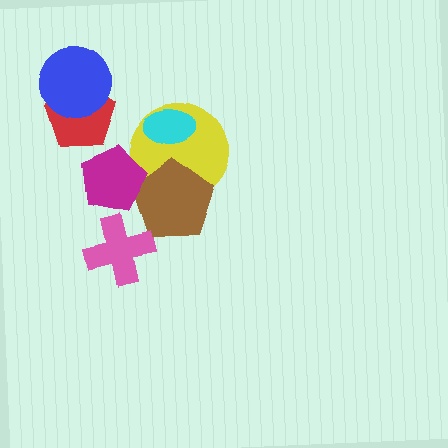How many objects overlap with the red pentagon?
1 object overlaps with the red pentagon.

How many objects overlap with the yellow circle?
3 objects overlap with the yellow circle.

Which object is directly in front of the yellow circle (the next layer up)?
The brown pentagon is directly in front of the yellow circle.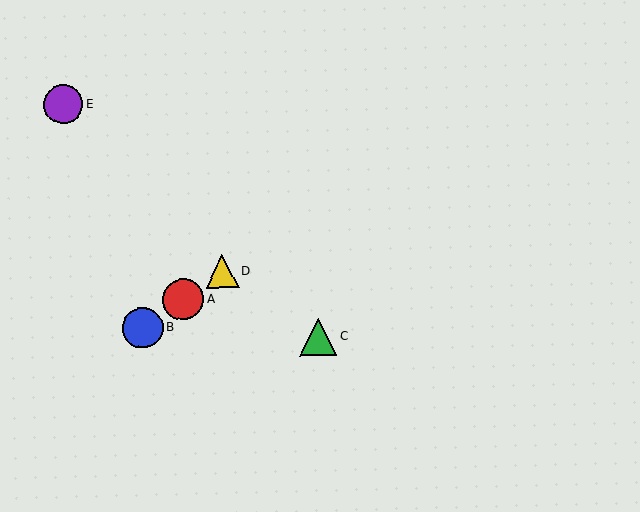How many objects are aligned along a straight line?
3 objects (A, B, D) are aligned along a straight line.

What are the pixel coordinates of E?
Object E is at (63, 104).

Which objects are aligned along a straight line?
Objects A, B, D are aligned along a straight line.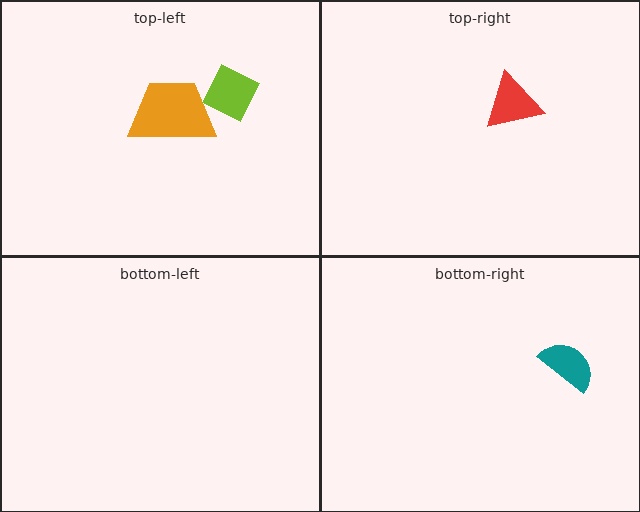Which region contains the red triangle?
The top-right region.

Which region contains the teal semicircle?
The bottom-right region.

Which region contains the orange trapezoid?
The top-left region.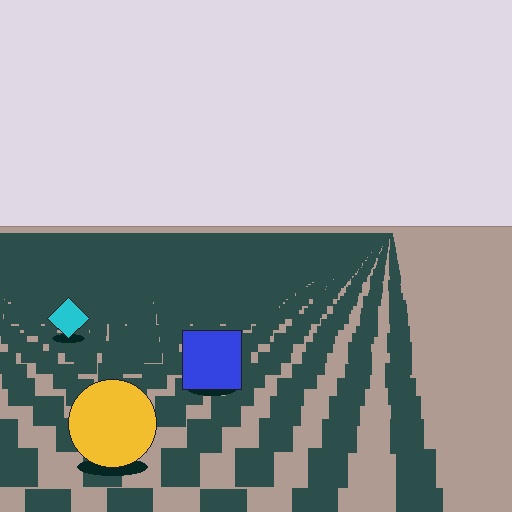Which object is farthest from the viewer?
The cyan diamond is farthest from the viewer. It appears smaller and the ground texture around it is denser.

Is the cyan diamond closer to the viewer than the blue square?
No. The blue square is closer — you can tell from the texture gradient: the ground texture is coarser near it.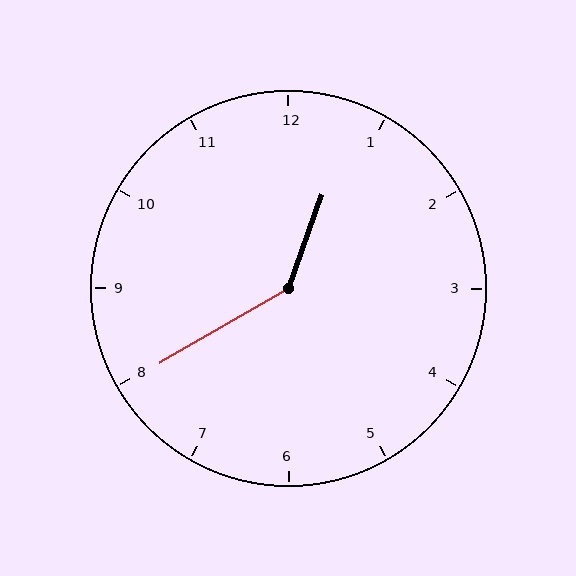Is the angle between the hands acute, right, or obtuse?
It is obtuse.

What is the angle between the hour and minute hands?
Approximately 140 degrees.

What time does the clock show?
12:40.